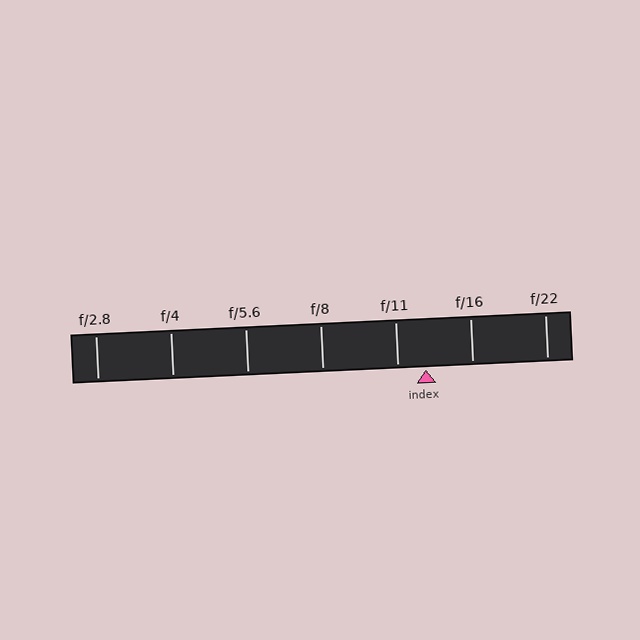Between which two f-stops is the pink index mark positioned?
The index mark is between f/11 and f/16.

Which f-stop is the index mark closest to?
The index mark is closest to f/11.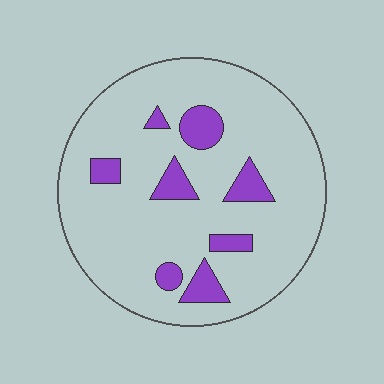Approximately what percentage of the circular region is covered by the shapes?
Approximately 15%.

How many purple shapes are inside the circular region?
8.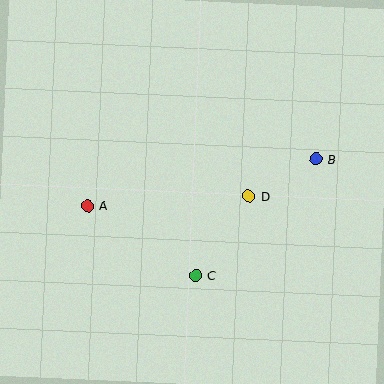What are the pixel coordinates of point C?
Point C is at (196, 276).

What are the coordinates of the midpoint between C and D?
The midpoint between C and D is at (222, 236).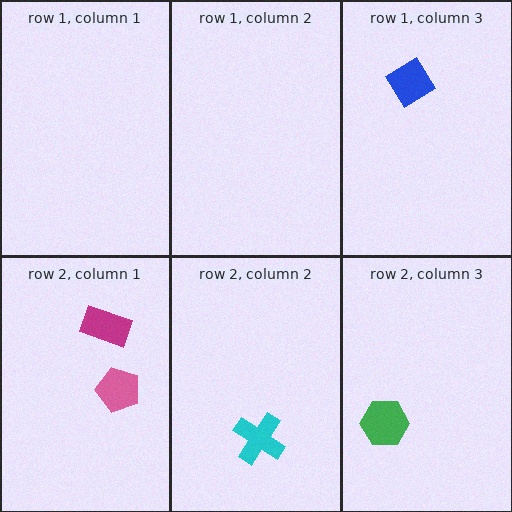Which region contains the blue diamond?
The row 1, column 3 region.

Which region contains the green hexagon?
The row 2, column 3 region.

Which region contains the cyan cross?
The row 2, column 2 region.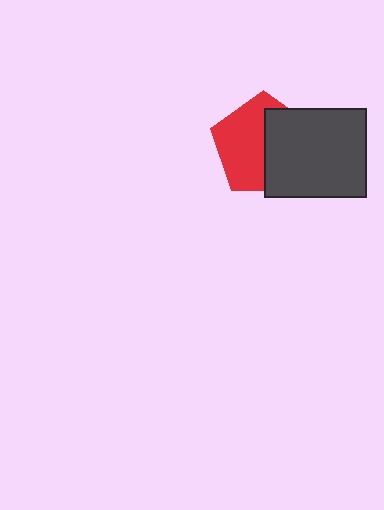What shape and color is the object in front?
The object in front is a dark gray rectangle.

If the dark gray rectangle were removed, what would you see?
You would see the complete red pentagon.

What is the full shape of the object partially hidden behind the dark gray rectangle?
The partially hidden object is a red pentagon.